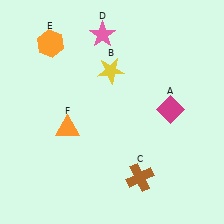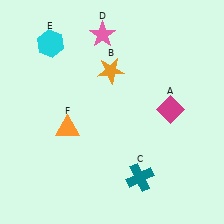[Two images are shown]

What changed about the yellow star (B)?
In Image 1, B is yellow. In Image 2, it changed to orange.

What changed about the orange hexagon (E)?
In Image 1, E is orange. In Image 2, it changed to cyan.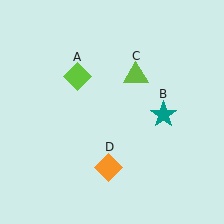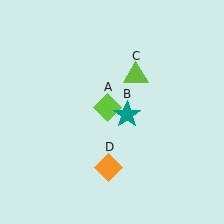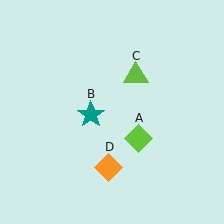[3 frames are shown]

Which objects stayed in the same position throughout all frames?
Lime triangle (object C) and orange diamond (object D) remained stationary.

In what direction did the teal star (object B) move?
The teal star (object B) moved left.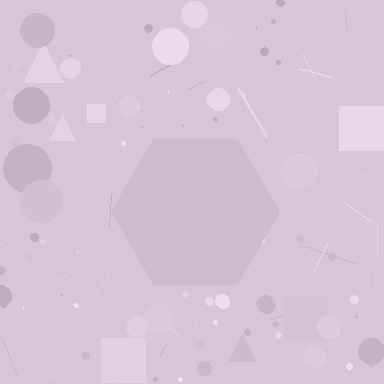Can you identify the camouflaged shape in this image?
The camouflaged shape is a hexagon.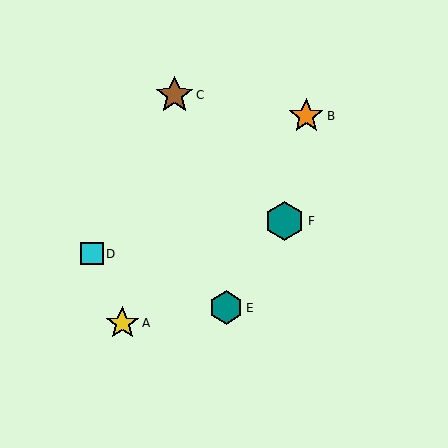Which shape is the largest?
The teal hexagon (labeled F) is the largest.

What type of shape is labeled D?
Shape D is a cyan square.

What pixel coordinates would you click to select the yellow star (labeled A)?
Click at (122, 323) to select the yellow star A.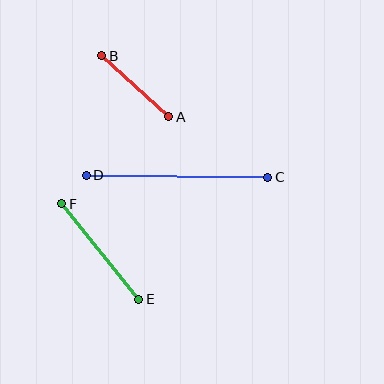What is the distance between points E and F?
The distance is approximately 123 pixels.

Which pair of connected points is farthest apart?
Points C and D are farthest apart.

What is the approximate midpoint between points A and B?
The midpoint is at approximately (135, 86) pixels.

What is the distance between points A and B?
The distance is approximately 91 pixels.